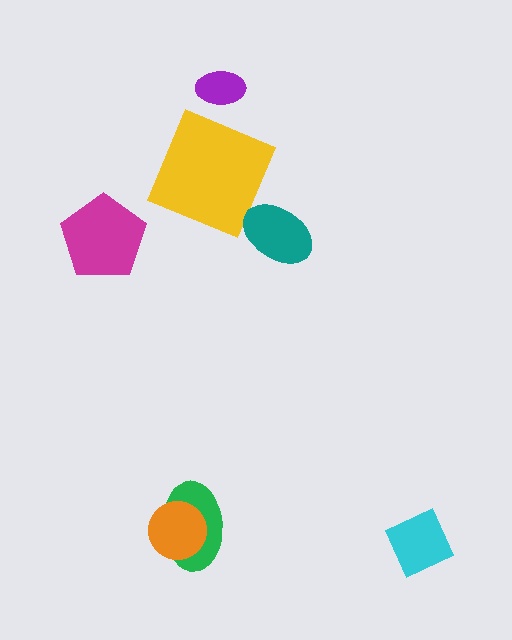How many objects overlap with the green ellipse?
1 object overlaps with the green ellipse.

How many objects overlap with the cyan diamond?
0 objects overlap with the cyan diamond.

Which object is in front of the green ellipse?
The orange circle is in front of the green ellipse.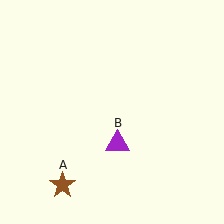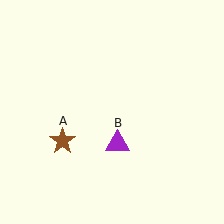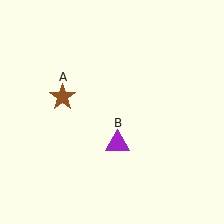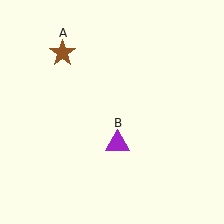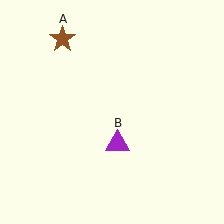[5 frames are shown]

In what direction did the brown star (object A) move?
The brown star (object A) moved up.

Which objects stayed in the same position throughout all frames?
Purple triangle (object B) remained stationary.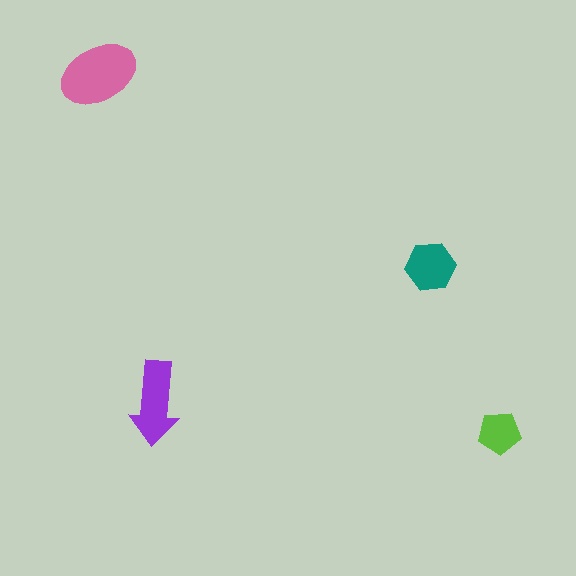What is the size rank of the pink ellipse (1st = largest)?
1st.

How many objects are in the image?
There are 4 objects in the image.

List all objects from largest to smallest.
The pink ellipse, the purple arrow, the teal hexagon, the lime pentagon.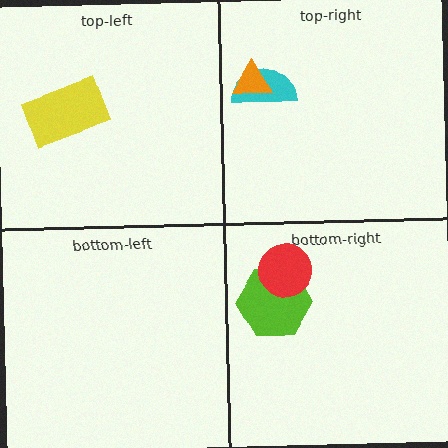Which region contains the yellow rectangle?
The top-left region.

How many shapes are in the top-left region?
1.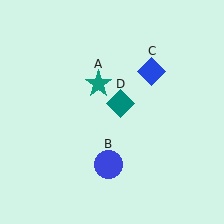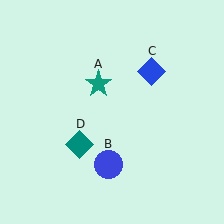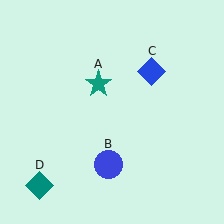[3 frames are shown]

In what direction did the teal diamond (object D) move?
The teal diamond (object D) moved down and to the left.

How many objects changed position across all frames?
1 object changed position: teal diamond (object D).